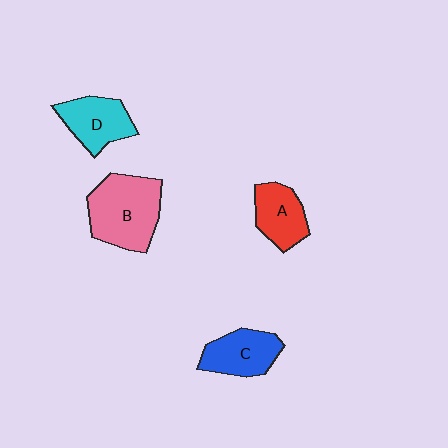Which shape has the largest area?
Shape B (pink).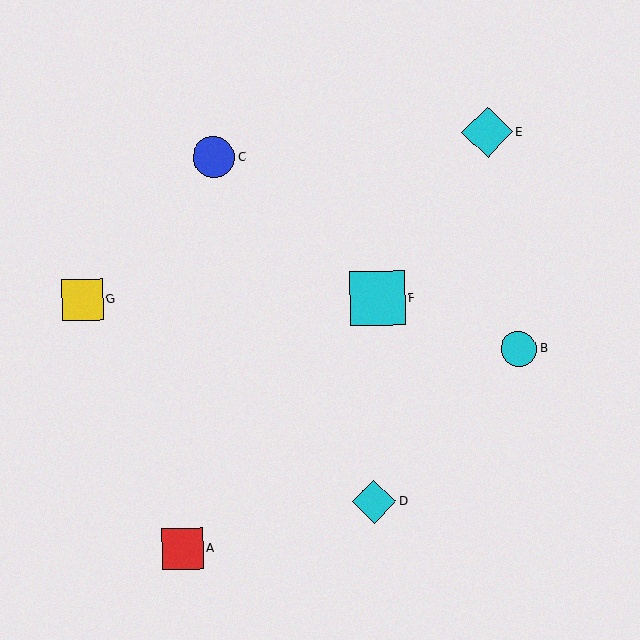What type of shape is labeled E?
Shape E is a cyan diamond.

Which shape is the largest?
The cyan square (labeled F) is the largest.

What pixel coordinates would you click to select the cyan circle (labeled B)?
Click at (519, 349) to select the cyan circle B.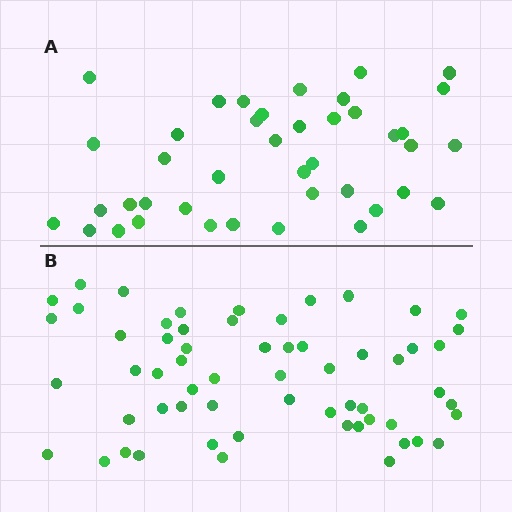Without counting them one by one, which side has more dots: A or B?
Region B (the bottom region) has more dots.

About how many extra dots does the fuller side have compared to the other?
Region B has approximately 20 more dots than region A.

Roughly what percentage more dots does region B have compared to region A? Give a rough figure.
About 45% more.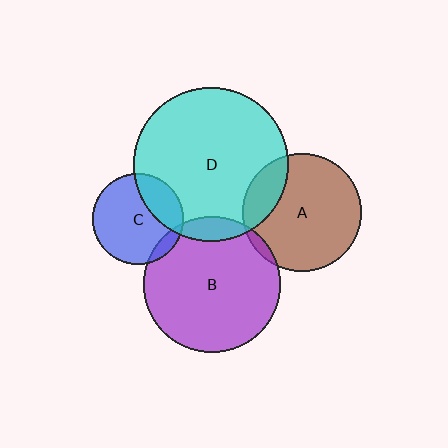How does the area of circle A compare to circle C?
Approximately 1.7 times.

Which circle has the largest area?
Circle D (cyan).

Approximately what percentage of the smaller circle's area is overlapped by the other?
Approximately 10%.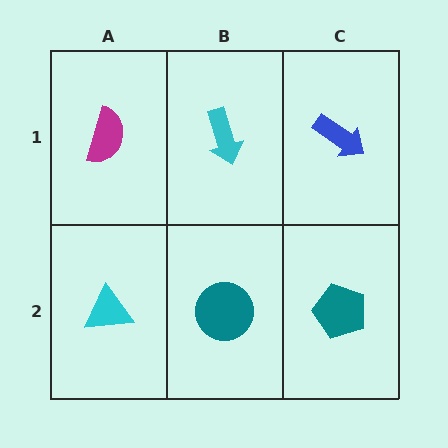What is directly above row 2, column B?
A cyan arrow.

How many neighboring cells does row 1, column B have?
3.